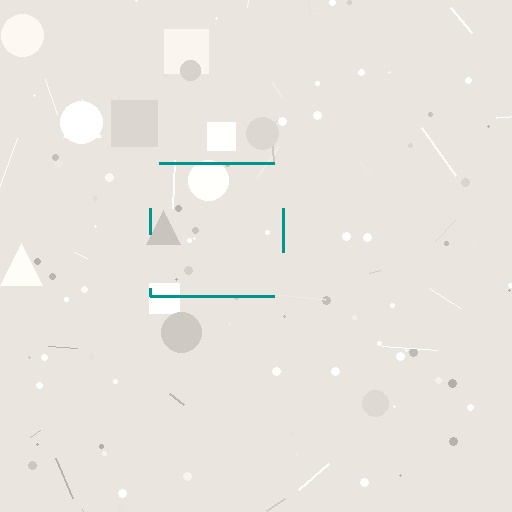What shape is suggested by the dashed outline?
The dashed outline suggests a square.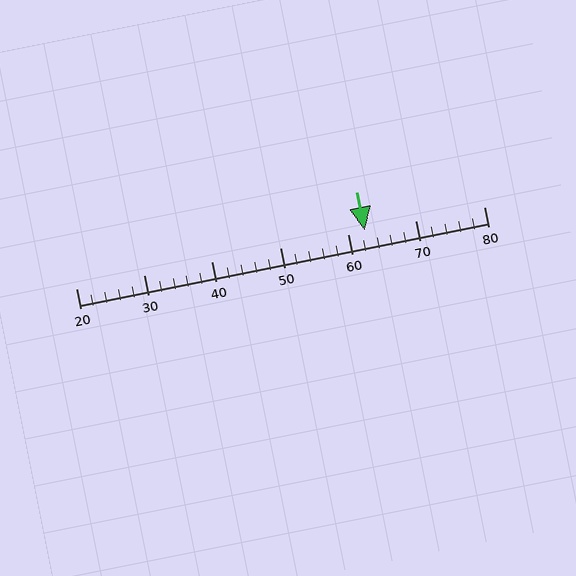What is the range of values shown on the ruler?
The ruler shows values from 20 to 80.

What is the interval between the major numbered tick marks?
The major tick marks are spaced 10 units apart.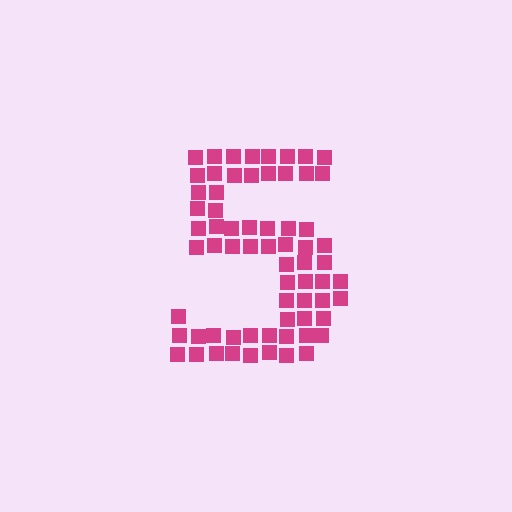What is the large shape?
The large shape is the digit 5.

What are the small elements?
The small elements are squares.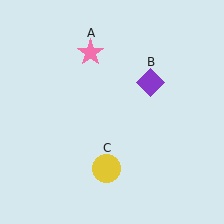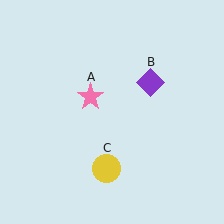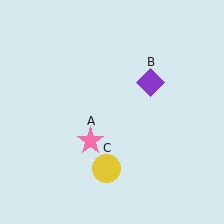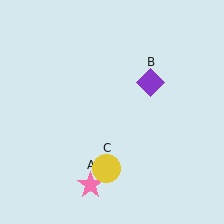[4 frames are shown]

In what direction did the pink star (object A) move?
The pink star (object A) moved down.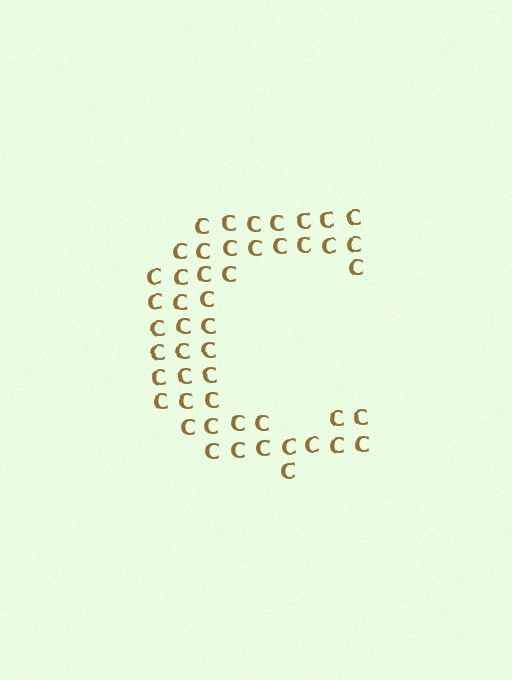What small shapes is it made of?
It is made of small letter C's.